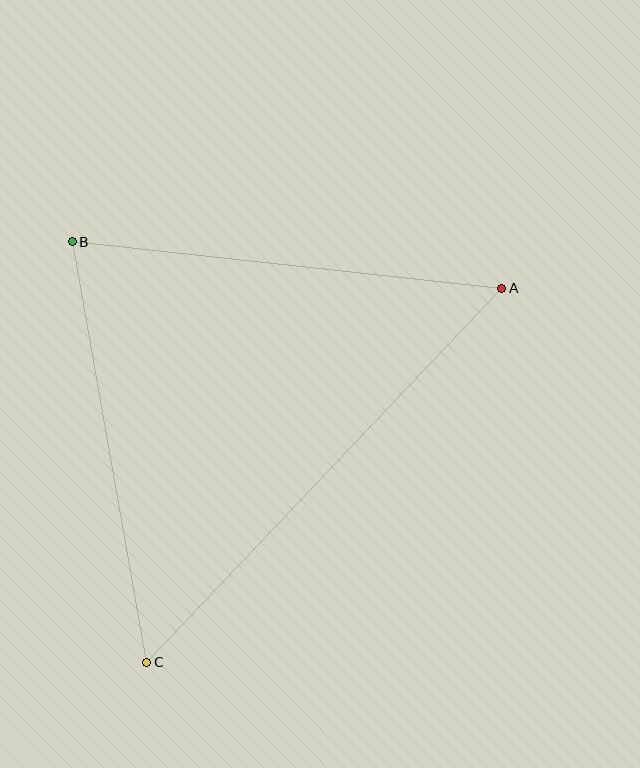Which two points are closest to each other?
Points B and C are closest to each other.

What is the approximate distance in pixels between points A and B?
The distance between A and B is approximately 432 pixels.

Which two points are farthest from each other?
Points A and C are farthest from each other.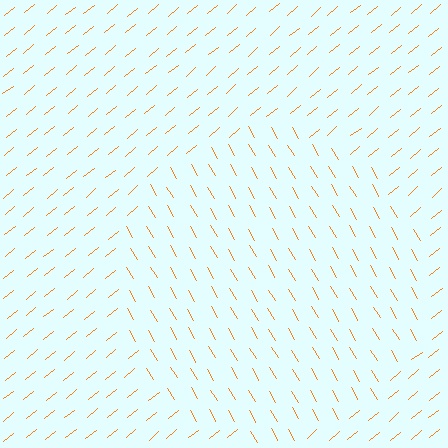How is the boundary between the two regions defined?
The boundary is defined purely by a change in line orientation (approximately 81 degrees difference). All lines are the same color and thickness.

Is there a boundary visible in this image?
Yes, there is a texture boundary formed by a change in line orientation.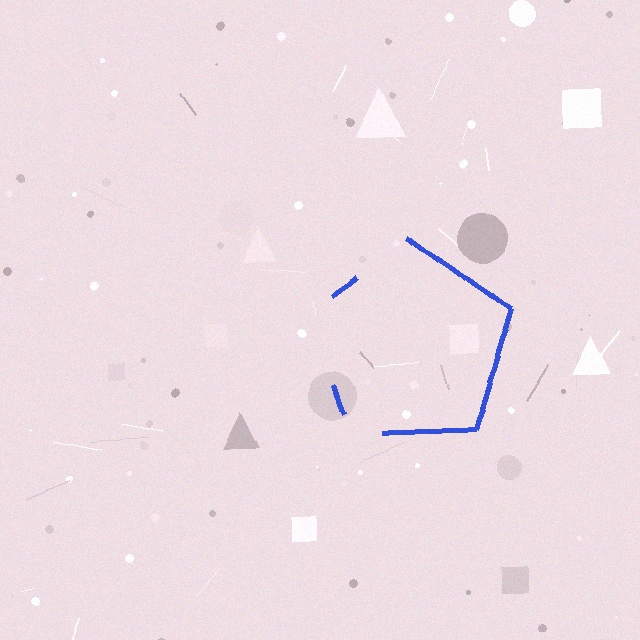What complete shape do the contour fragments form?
The contour fragments form a pentagon.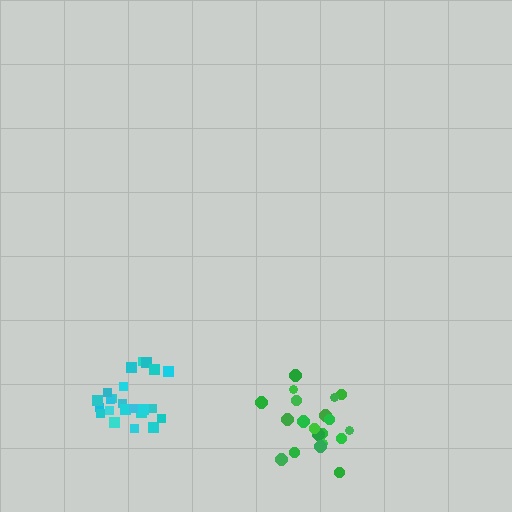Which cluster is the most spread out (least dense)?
Green.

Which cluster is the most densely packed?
Cyan.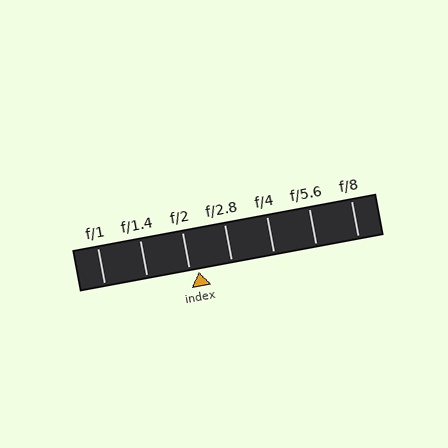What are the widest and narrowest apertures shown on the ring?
The widest aperture shown is f/1 and the narrowest is f/8.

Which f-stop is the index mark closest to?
The index mark is closest to f/2.